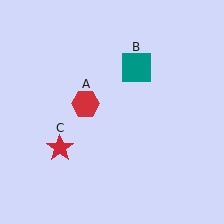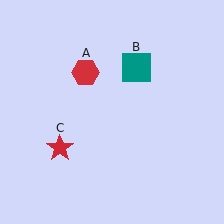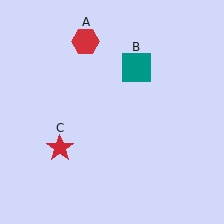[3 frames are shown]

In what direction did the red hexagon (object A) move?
The red hexagon (object A) moved up.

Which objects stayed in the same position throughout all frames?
Teal square (object B) and red star (object C) remained stationary.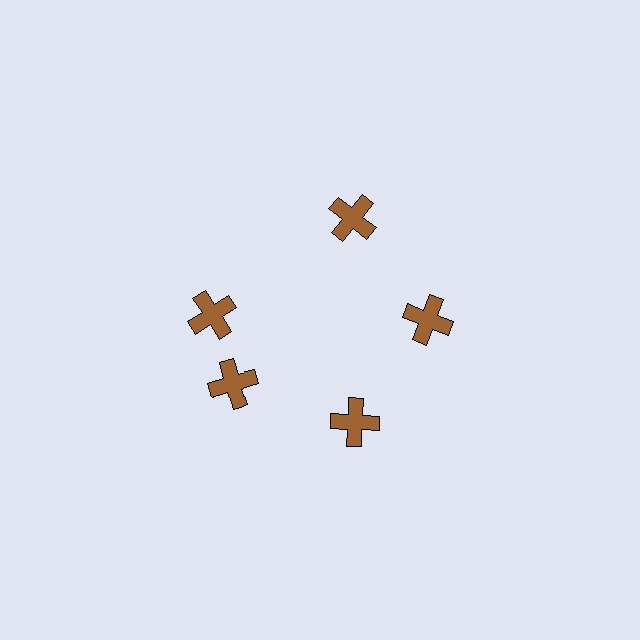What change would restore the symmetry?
The symmetry would be restored by rotating it back into even spacing with its neighbors so that all 5 crosses sit at equal angles and equal distance from the center.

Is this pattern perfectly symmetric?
No. The 5 brown crosses are arranged in a ring, but one element near the 10 o'clock position is rotated out of alignment along the ring, breaking the 5-fold rotational symmetry.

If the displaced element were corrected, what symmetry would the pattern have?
It would have 5-fold rotational symmetry — the pattern would map onto itself every 72 degrees.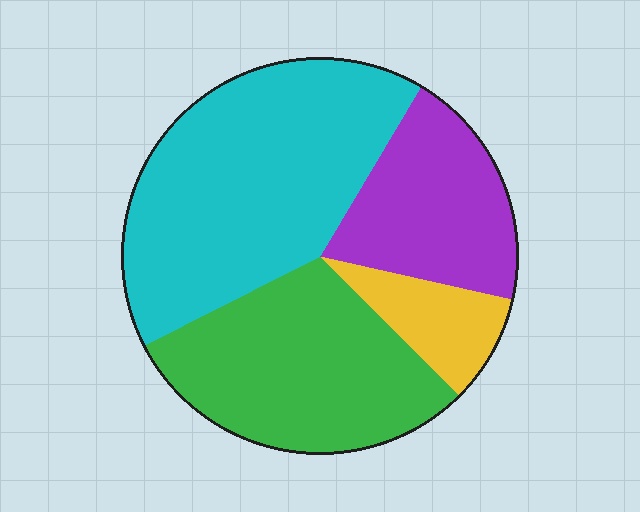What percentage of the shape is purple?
Purple takes up between a sixth and a third of the shape.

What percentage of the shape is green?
Green takes up between a quarter and a half of the shape.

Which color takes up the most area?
Cyan, at roughly 40%.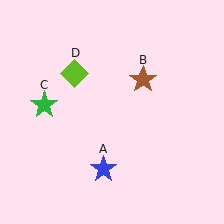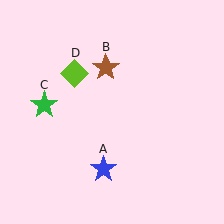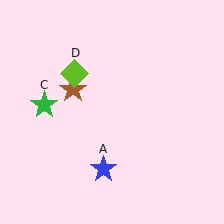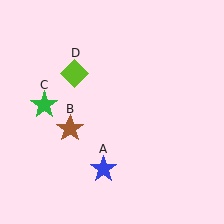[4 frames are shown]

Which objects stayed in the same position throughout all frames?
Blue star (object A) and green star (object C) and lime diamond (object D) remained stationary.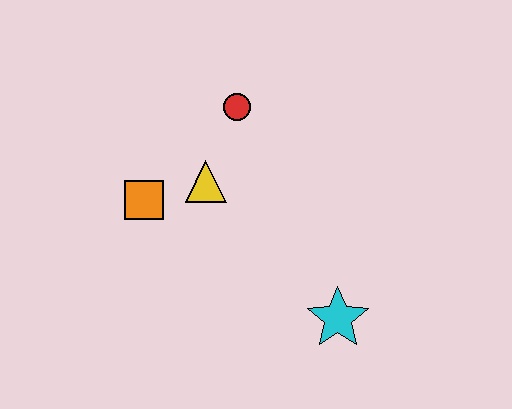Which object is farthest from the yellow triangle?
The cyan star is farthest from the yellow triangle.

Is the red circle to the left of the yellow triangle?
No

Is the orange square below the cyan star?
No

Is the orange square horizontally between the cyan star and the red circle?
No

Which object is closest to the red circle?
The yellow triangle is closest to the red circle.